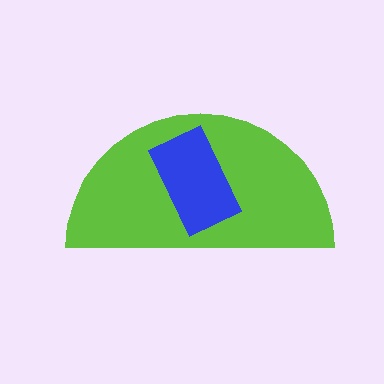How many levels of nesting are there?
2.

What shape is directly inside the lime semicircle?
The blue rectangle.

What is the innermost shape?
The blue rectangle.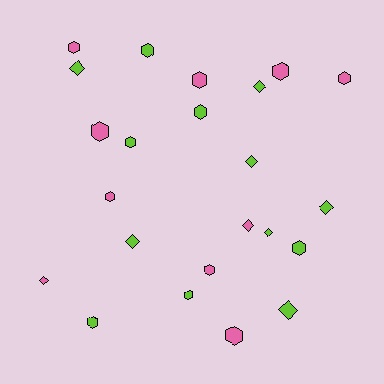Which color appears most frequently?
Lime, with 13 objects.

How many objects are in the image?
There are 23 objects.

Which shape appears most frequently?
Hexagon, with 14 objects.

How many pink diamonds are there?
There are 2 pink diamonds.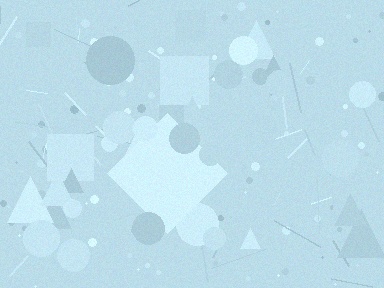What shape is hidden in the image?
A diamond is hidden in the image.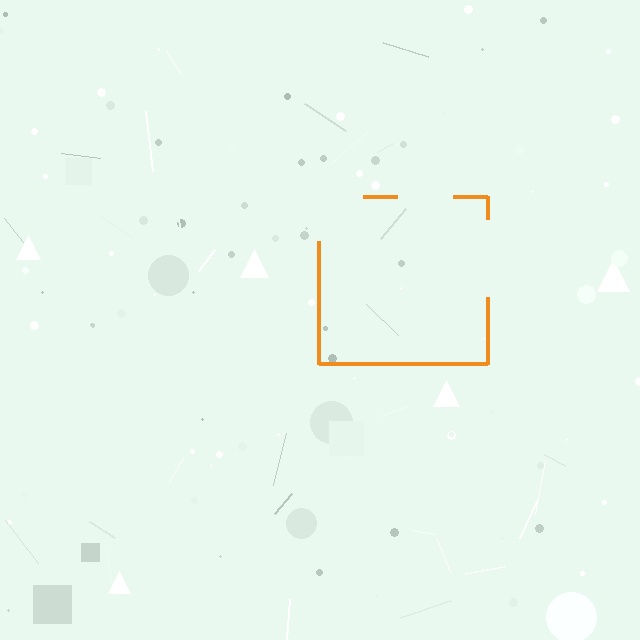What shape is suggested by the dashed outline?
The dashed outline suggests a square.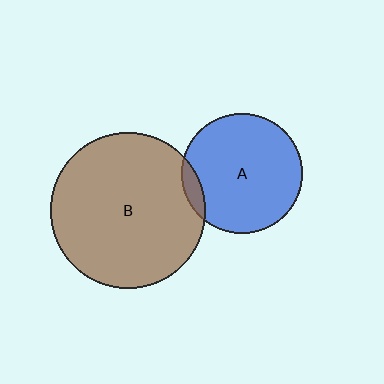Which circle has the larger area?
Circle B (brown).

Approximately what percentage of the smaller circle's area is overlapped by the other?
Approximately 5%.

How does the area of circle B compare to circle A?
Approximately 1.7 times.